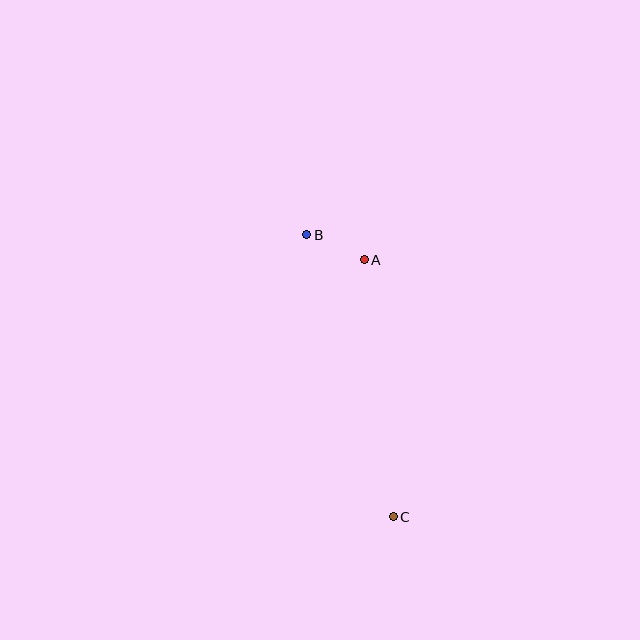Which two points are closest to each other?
Points A and B are closest to each other.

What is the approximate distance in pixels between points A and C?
The distance between A and C is approximately 259 pixels.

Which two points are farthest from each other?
Points B and C are farthest from each other.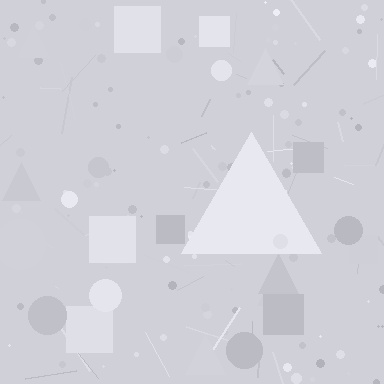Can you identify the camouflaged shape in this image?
The camouflaged shape is a triangle.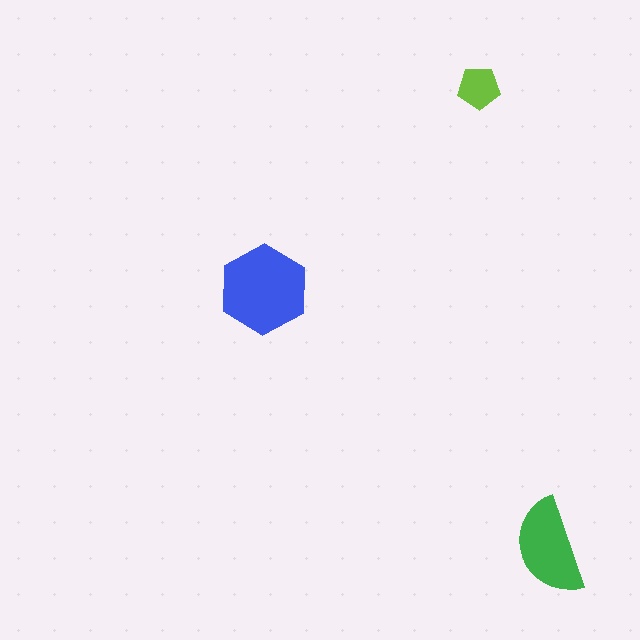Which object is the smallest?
The lime pentagon.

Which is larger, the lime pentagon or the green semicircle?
The green semicircle.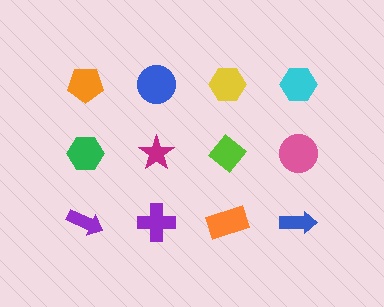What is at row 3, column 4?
A blue arrow.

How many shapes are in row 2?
4 shapes.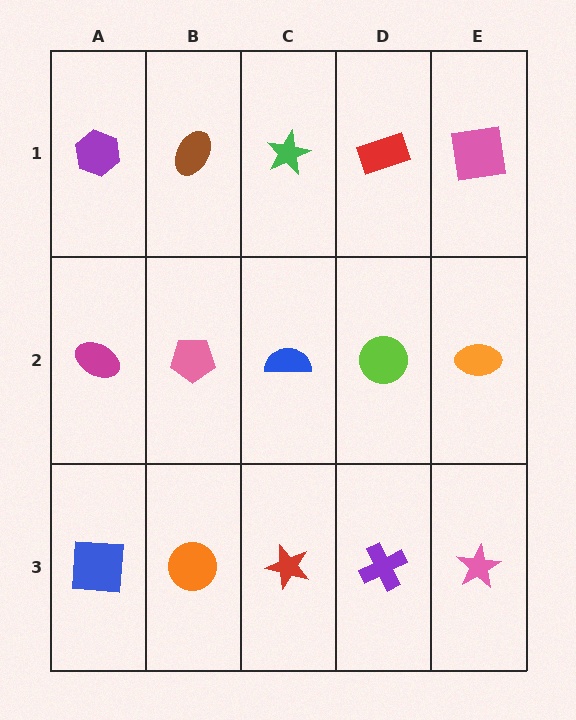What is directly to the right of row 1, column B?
A green star.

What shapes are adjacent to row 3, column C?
A blue semicircle (row 2, column C), an orange circle (row 3, column B), a purple cross (row 3, column D).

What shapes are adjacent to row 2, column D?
A red rectangle (row 1, column D), a purple cross (row 3, column D), a blue semicircle (row 2, column C), an orange ellipse (row 2, column E).